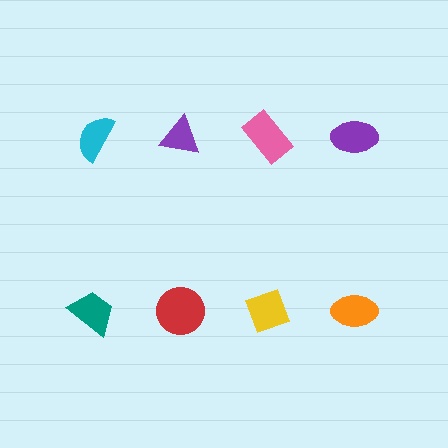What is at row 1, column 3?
A pink rectangle.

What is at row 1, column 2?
A purple triangle.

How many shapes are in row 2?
4 shapes.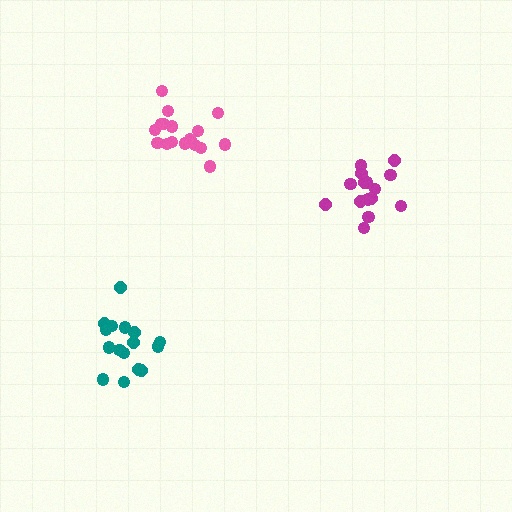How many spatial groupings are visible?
There are 3 spatial groupings.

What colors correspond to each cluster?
The clusters are colored: teal, magenta, pink.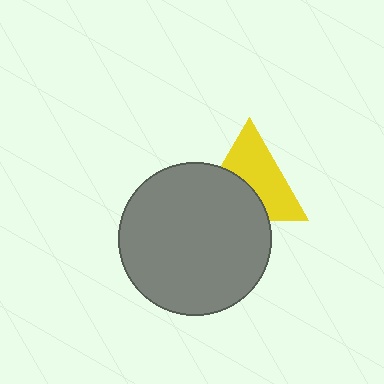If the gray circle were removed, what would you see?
You would see the complete yellow triangle.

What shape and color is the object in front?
The object in front is a gray circle.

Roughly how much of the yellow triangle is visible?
About half of it is visible (roughly 57%).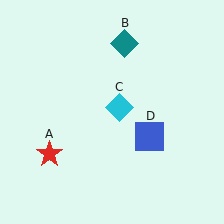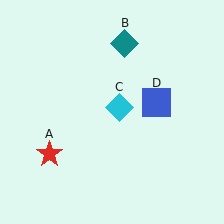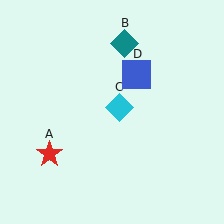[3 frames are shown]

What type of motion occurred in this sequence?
The blue square (object D) rotated counterclockwise around the center of the scene.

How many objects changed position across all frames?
1 object changed position: blue square (object D).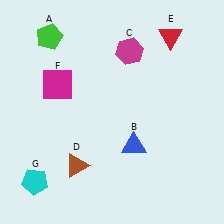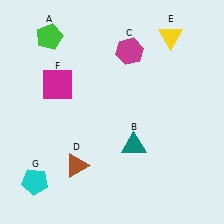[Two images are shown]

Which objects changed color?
B changed from blue to teal. E changed from red to yellow.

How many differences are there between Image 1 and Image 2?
There are 2 differences between the two images.